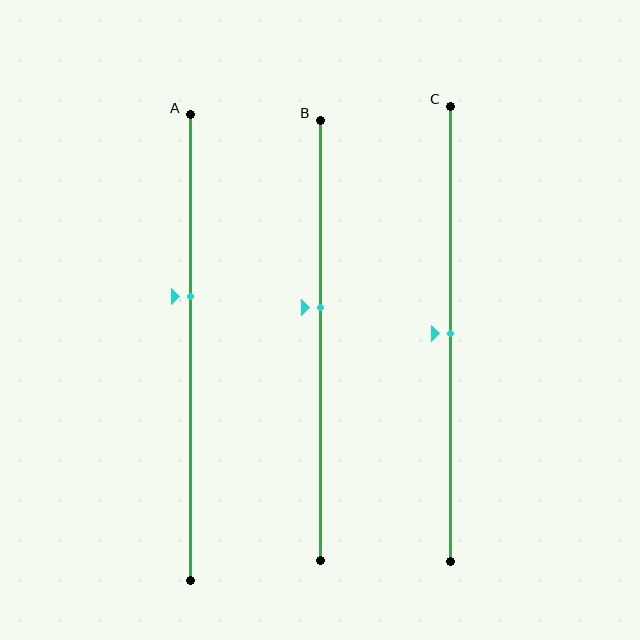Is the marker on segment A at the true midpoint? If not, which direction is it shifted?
No, the marker on segment A is shifted upward by about 11% of the segment length.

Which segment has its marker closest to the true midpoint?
Segment C has its marker closest to the true midpoint.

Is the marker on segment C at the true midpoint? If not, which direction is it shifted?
Yes, the marker on segment C is at the true midpoint.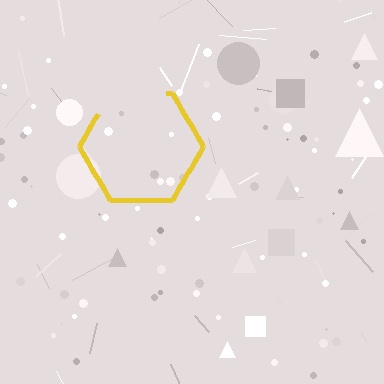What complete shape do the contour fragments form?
The contour fragments form a hexagon.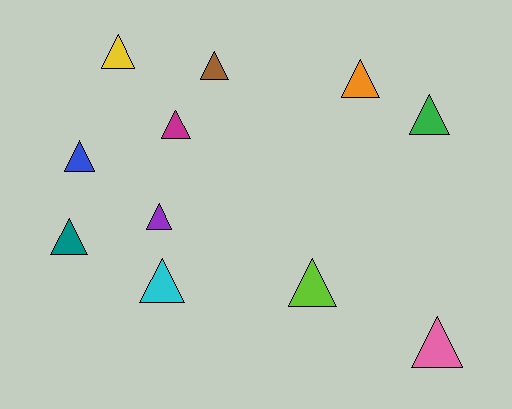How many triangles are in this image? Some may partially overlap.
There are 11 triangles.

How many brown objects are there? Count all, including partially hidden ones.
There is 1 brown object.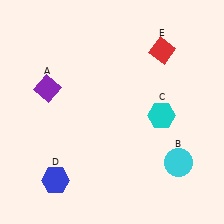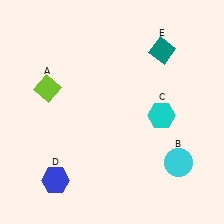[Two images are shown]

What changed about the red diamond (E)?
In Image 1, E is red. In Image 2, it changed to teal.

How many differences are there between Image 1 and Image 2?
There are 2 differences between the two images.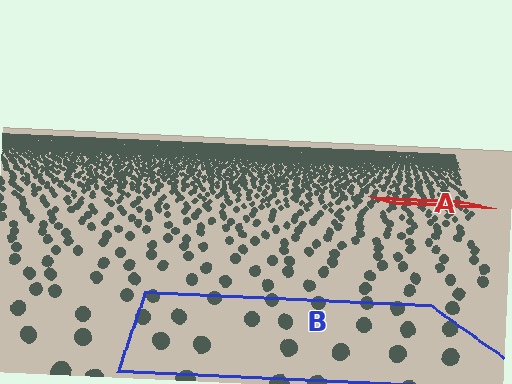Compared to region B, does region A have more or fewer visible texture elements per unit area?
Region A has more texture elements per unit area — they are packed more densely because it is farther away.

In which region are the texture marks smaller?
The texture marks are smaller in region A, because it is farther away.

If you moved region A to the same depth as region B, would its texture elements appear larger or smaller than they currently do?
They would appear larger. At a closer depth, the same texture elements are projected at a bigger on-screen size.